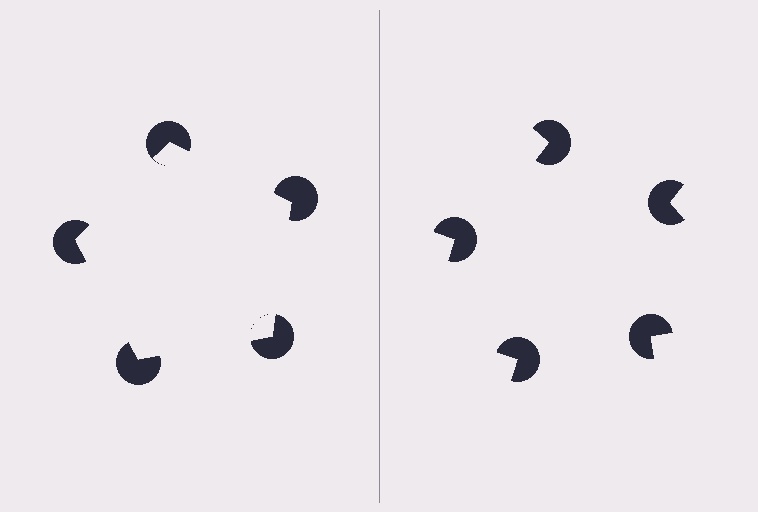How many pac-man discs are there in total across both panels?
10 — 5 on each side.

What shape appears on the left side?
An illusory pentagon.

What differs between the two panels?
The pac-man discs are positioned identically on both sides; only the wedge orientations differ. On the left they align to a pentagon; on the right they are misaligned.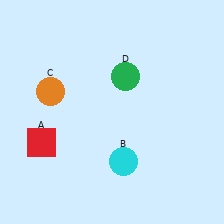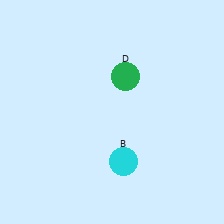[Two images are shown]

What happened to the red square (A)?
The red square (A) was removed in Image 2. It was in the bottom-left area of Image 1.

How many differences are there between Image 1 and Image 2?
There are 2 differences between the two images.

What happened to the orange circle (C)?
The orange circle (C) was removed in Image 2. It was in the top-left area of Image 1.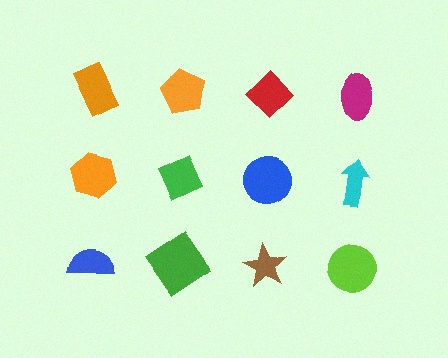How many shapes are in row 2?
4 shapes.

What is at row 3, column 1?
A blue semicircle.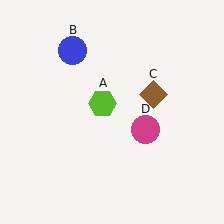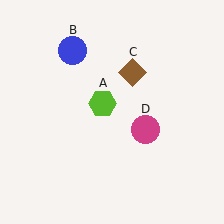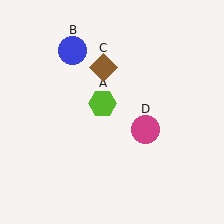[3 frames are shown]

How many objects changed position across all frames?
1 object changed position: brown diamond (object C).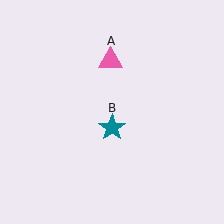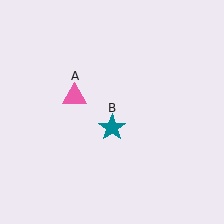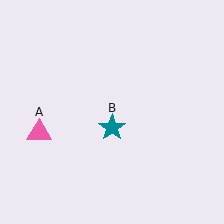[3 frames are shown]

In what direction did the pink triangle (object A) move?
The pink triangle (object A) moved down and to the left.